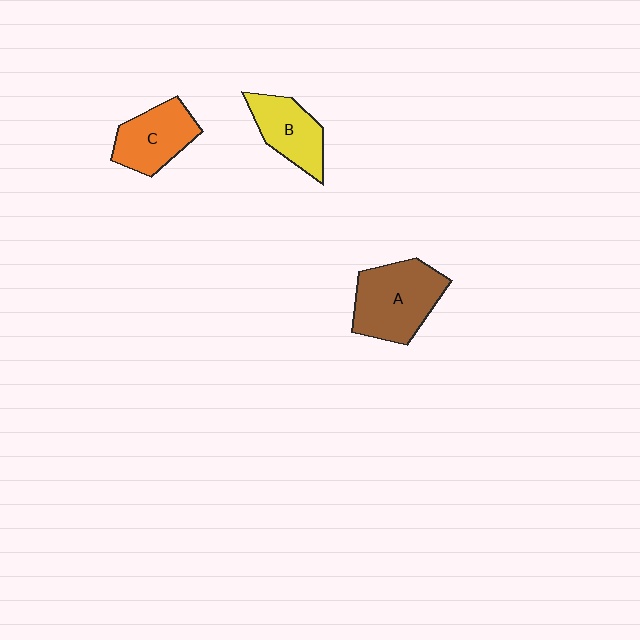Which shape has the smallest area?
Shape B (yellow).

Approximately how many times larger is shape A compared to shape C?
Approximately 1.3 times.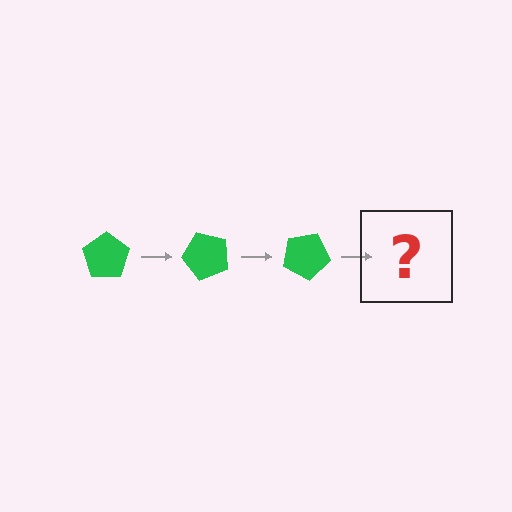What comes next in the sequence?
The next element should be a green pentagon rotated 150 degrees.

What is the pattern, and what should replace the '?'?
The pattern is that the pentagon rotates 50 degrees each step. The '?' should be a green pentagon rotated 150 degrees.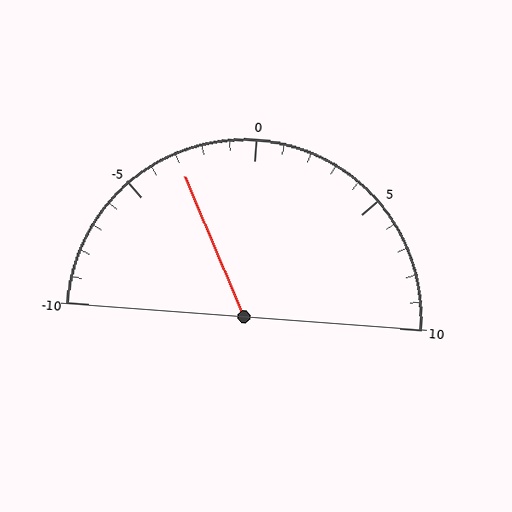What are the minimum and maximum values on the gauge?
The gauge ranges from -10 to 10.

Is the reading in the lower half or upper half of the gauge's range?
The reading is in the lower half of the range (-10 to 10).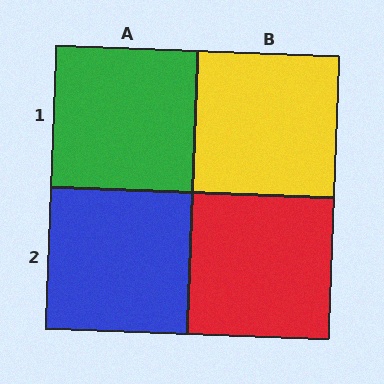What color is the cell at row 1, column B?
Yellow.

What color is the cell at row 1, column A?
Green.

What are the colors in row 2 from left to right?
Blue, red.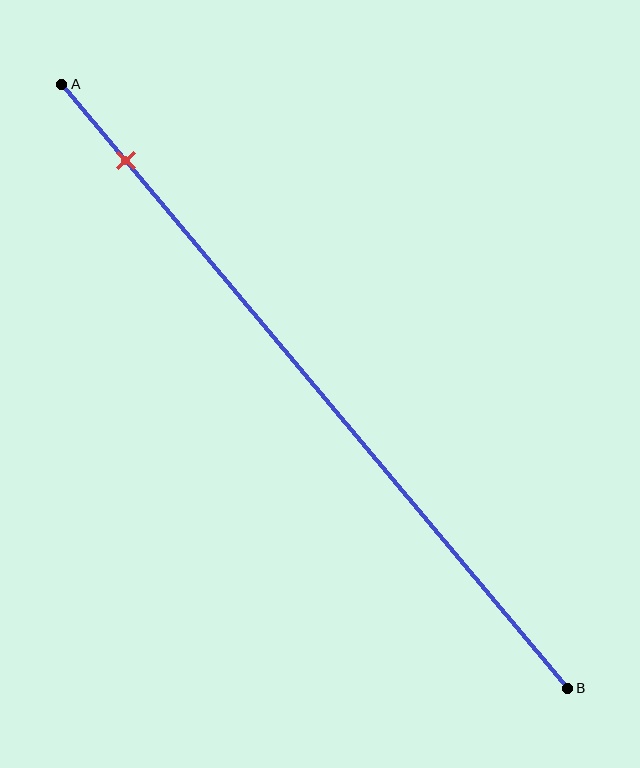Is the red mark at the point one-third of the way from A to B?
No, the mark is at about 15% from A, not at the 33% one-third point.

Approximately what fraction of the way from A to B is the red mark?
The red mark is approximately 15% of the way from A to B.